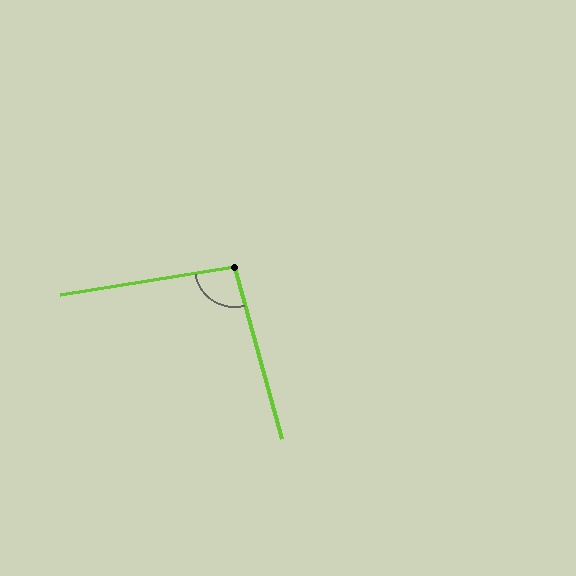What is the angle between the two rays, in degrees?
Approximately 96 degrees.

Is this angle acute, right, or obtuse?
It is obtuse.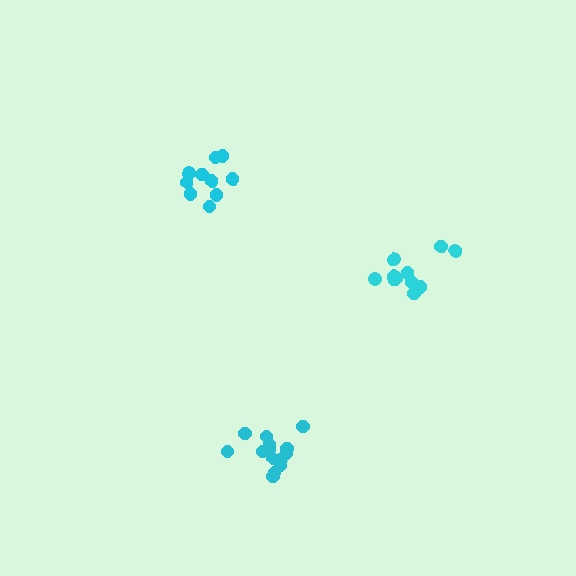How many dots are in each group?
Group 1: 11 dots, Group 2: 10 dots, Group 3: 14 dots (35 total).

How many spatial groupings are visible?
There are 3 spatial groupings.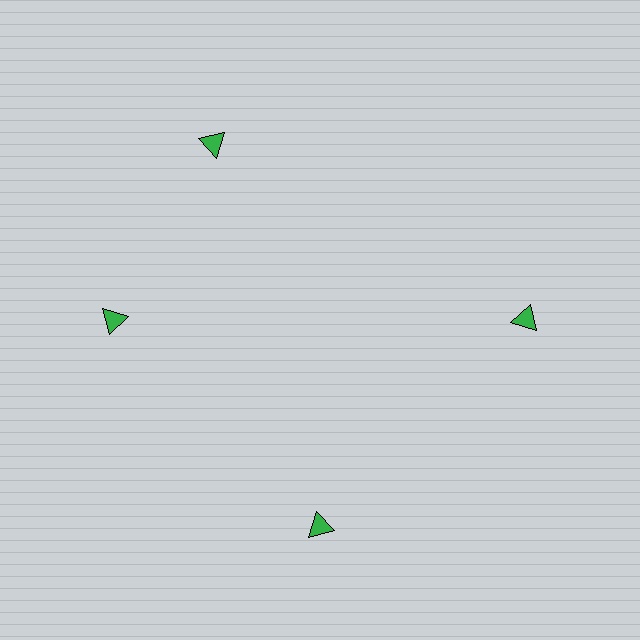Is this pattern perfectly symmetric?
No. The 4 green triangles are arranged in a ring, but one element near the 12 o'clock position is rotated out of alignment along the ring, breaking the 4-fold rotational symmetry.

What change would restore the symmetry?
The symmetry would be restored by rotating it back into even spacing with its neighbors so that all 4 triangles sit at equal angles and equal distance from the center.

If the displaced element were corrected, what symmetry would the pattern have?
It would have 4-fold rotational symmetry — the pattern would map onto itself every 90 degrees.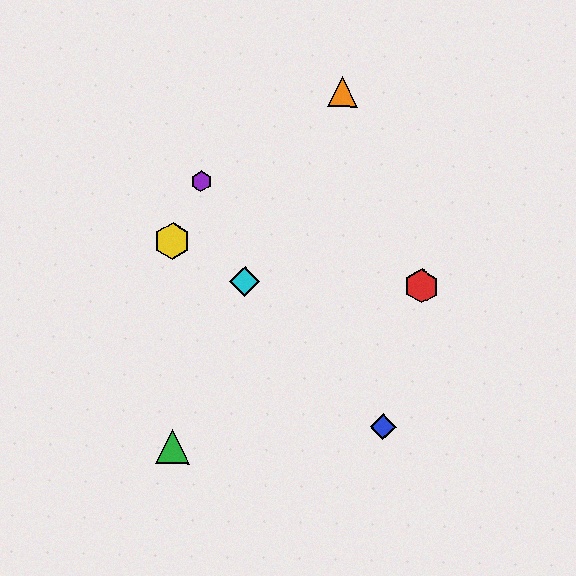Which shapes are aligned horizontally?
The red hexagon, the cyan diamond are aligned horizontally.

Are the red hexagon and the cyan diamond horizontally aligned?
Yes, both are at y≈286.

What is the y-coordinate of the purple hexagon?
The purple hexagon is at y≈181.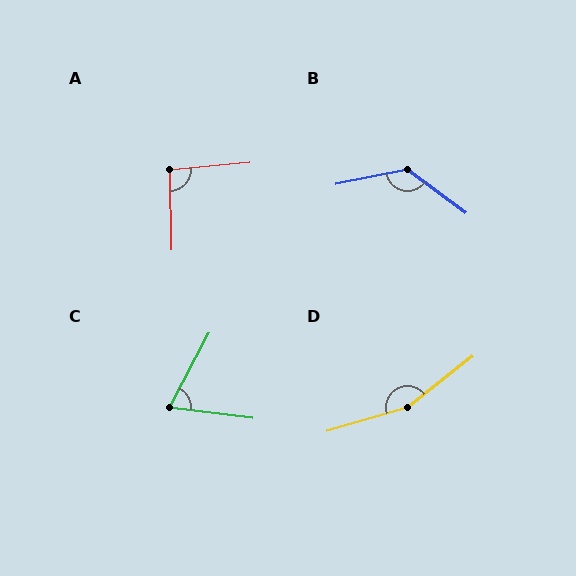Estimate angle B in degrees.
Approximately 132 degrees.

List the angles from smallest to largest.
C (69°), A (94°), B (132°), D (159°).